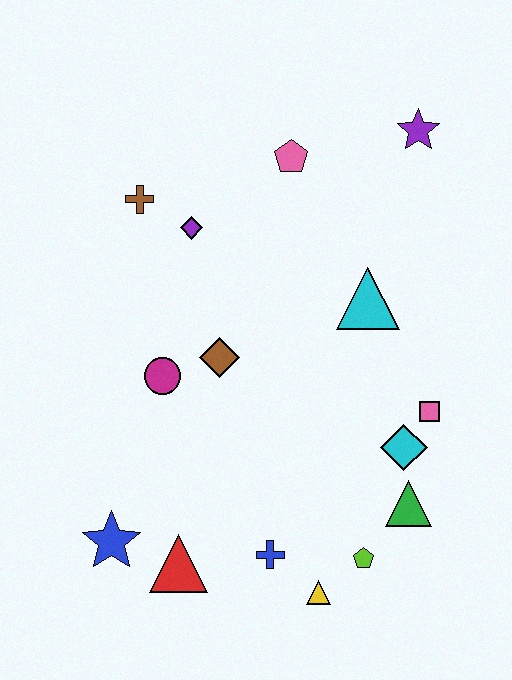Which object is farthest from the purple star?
The blue star is farthest from the purple star.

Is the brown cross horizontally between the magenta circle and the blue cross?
No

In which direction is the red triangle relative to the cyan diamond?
The red triangle is to the left of the cyan diamond.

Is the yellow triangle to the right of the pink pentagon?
Yes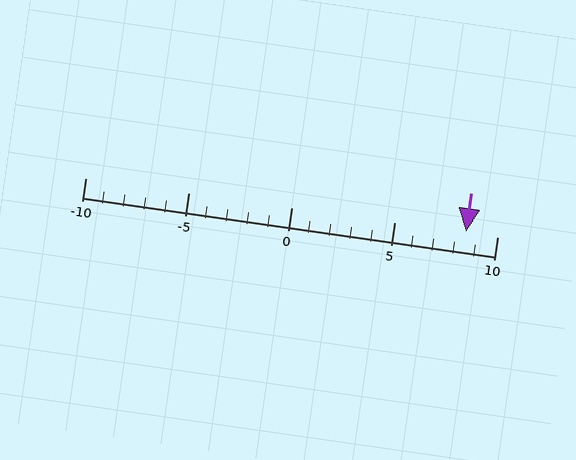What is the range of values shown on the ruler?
The ruler shows values from -10 to 10.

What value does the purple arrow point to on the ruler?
The purple arrow points to approximately 8.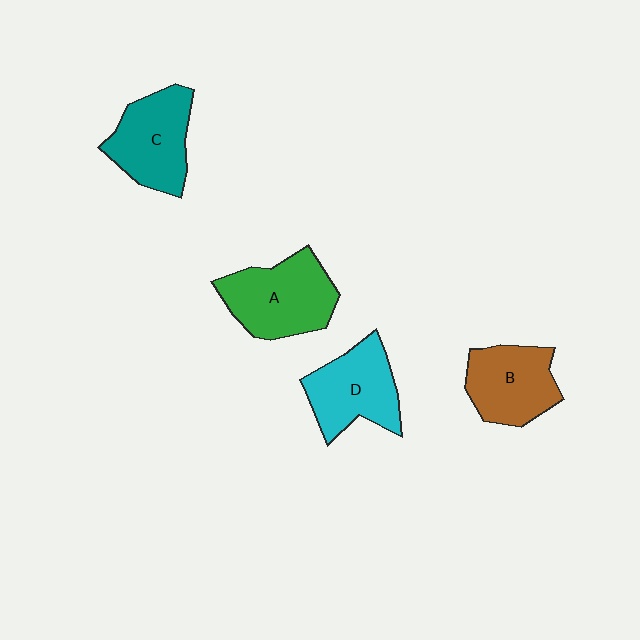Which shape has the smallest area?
Shape B (brown).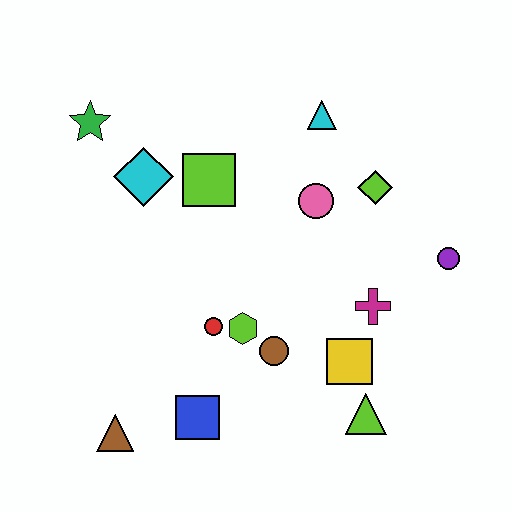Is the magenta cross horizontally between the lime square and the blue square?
No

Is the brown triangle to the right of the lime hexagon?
No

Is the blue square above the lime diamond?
No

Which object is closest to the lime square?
The cyan diamond is closest to the lime square.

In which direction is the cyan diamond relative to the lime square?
The cyan diamond is to the left of the lime square.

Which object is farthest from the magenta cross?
The green star is farthest from the magenta cross.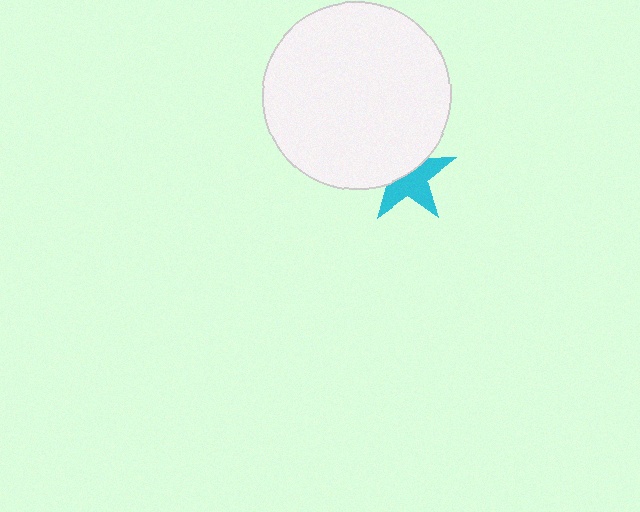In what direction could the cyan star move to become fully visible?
The cyan star could move down. That would shift it out from behind the white circle entirely.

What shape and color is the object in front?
The object in front is a white circle.